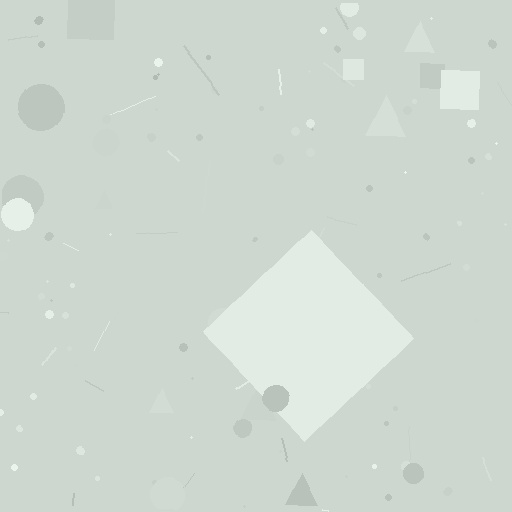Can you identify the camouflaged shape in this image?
The camouflaged shape is a diamond.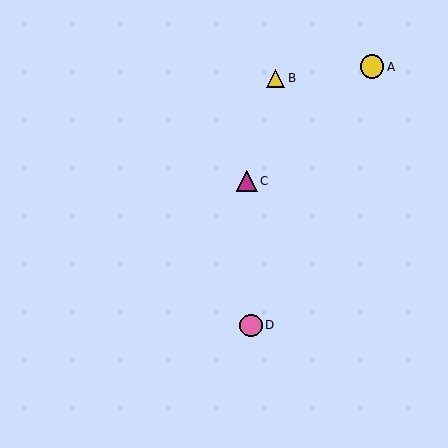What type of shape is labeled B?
Shape B is a yellow triangle.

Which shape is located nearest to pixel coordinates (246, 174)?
The magenta triangle (labeled C) at (247, 181) is nearest to that location.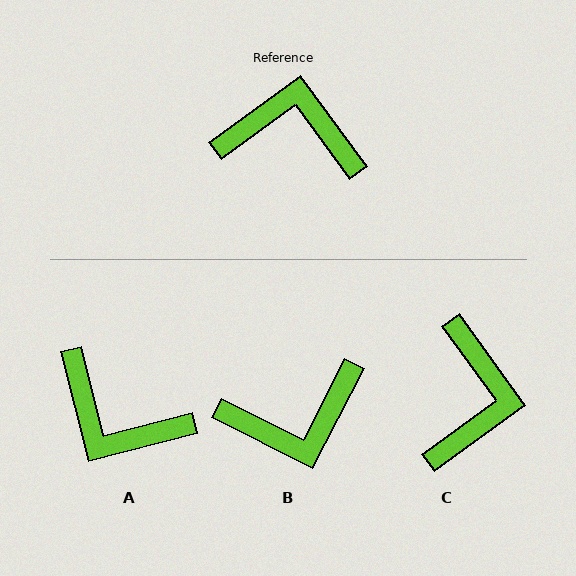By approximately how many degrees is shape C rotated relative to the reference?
Approximately 90 degrees clockwise.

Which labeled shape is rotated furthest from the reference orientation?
A, about 158 degrees away.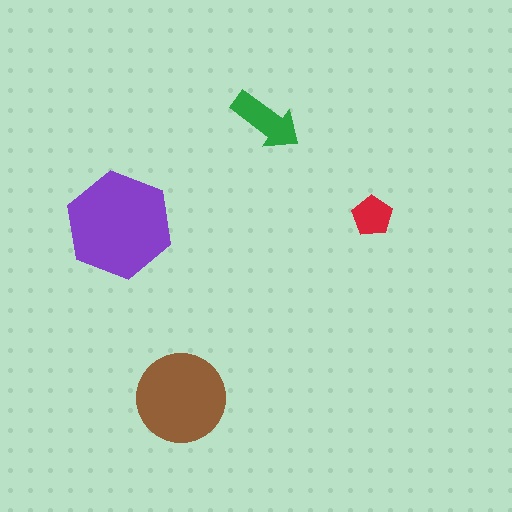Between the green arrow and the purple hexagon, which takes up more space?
The purple hexagon.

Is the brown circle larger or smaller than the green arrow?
Larger.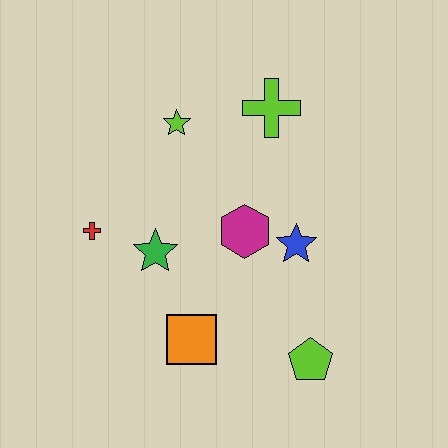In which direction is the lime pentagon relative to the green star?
The lime pentagon is to the right of the green star.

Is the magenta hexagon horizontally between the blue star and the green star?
Yes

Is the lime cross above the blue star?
Yes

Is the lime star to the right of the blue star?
No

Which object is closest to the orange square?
The green star is closest to the orange square.